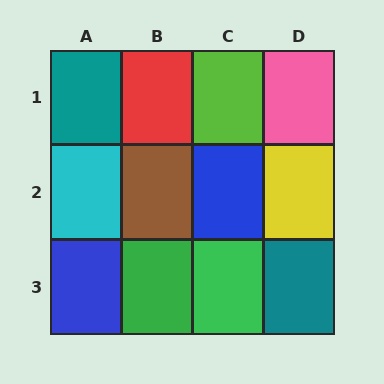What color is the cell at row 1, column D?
Pink.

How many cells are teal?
2 cells are teal.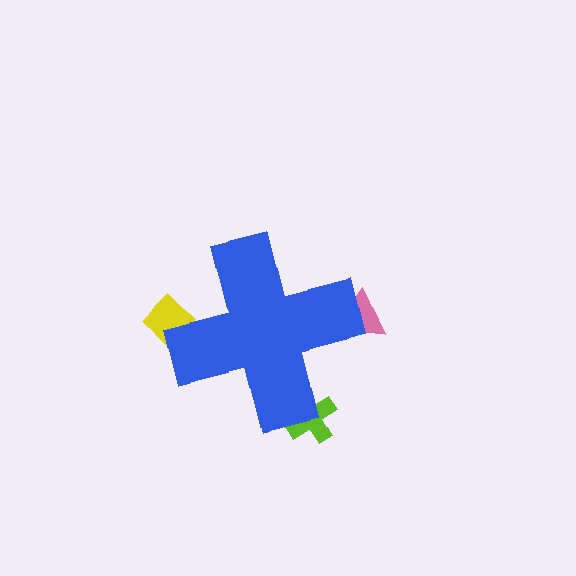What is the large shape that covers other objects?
A blue cross.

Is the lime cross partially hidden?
Yes, the lime cross is partially hidden behind the blue cross.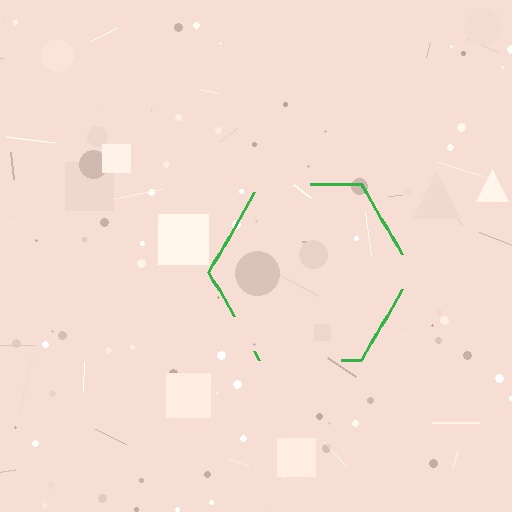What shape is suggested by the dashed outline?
The dashed outline suggests a hexagon.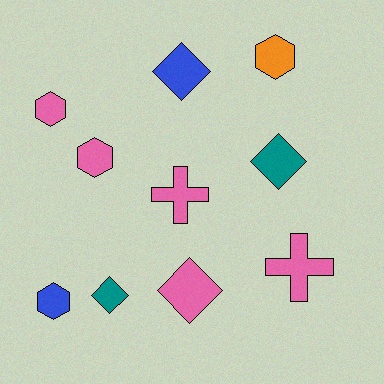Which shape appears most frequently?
Diamond, with 4 objects.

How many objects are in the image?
There are 10 objects.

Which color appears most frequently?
Pink, with 5 objects.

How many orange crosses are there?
There are no orange crosses.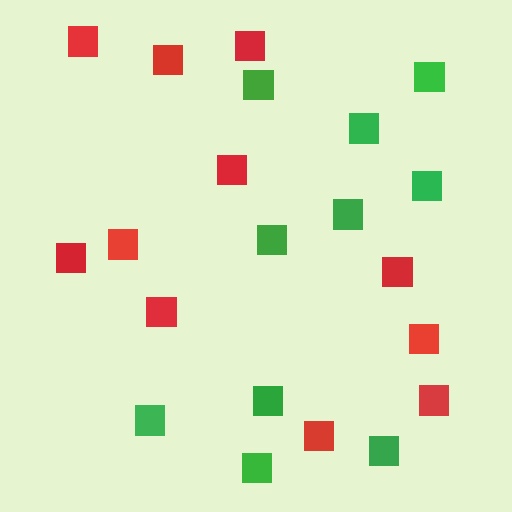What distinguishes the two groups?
There are 2 groups: one group of green squares (10) and one group of red squares (11).